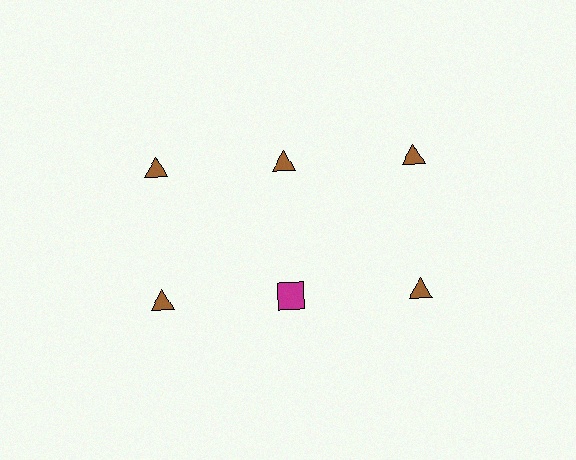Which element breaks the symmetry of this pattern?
The magenta square in the second row, second from left column breaks the symmetry. All other shapes are brown triangles.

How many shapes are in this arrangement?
There are 6 shapes arranged in a grid pattern.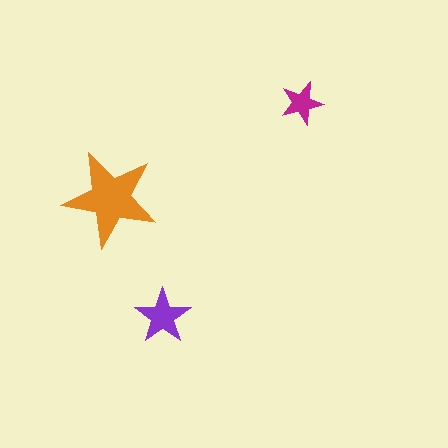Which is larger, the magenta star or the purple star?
The purple one.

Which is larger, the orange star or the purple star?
The orange one.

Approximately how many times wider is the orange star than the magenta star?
About 2 times wider.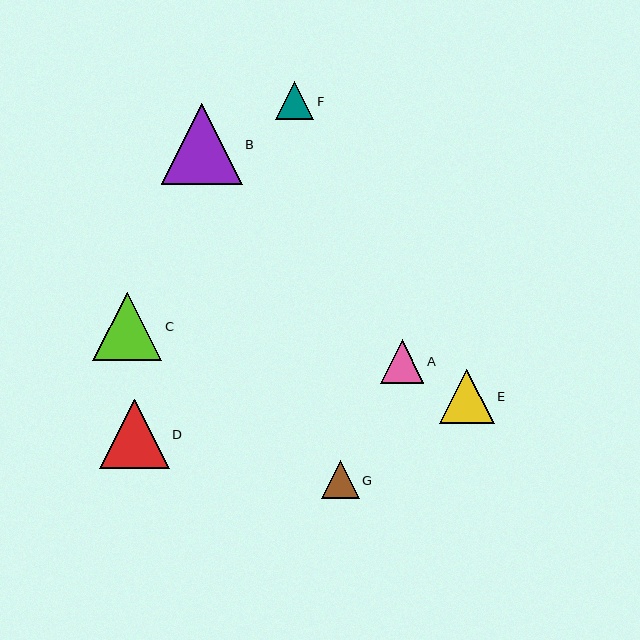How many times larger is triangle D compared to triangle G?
Triangle D is approximately 1.8 times the size of triangle G.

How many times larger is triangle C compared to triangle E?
Triangle C is approximately 1.3 times the size of triangle E.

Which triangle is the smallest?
Triangle F is the smallest with a size of approximately 38 pixels.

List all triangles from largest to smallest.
From largest to smallest: B, D, C, E, A, G, F.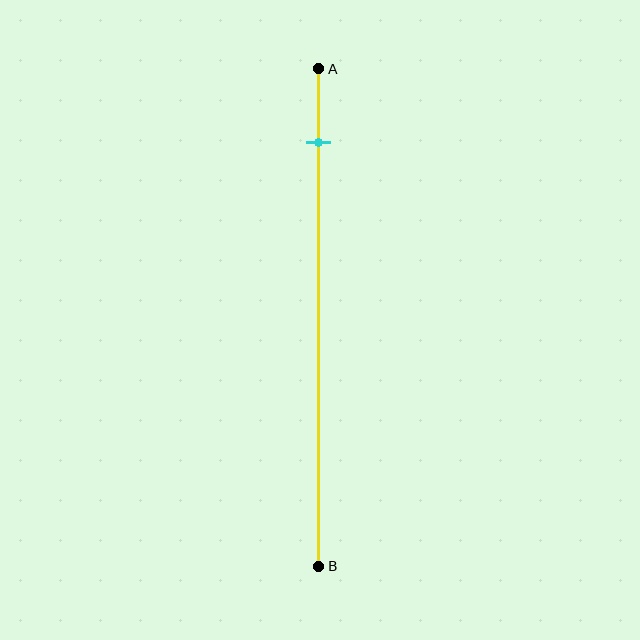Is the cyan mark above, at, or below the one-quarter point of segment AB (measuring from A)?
The cyan mark is above the one-quarter point of segment AB.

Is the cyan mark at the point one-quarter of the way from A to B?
No, the mark is at about 15% from A, not at the 25% one-quarter point.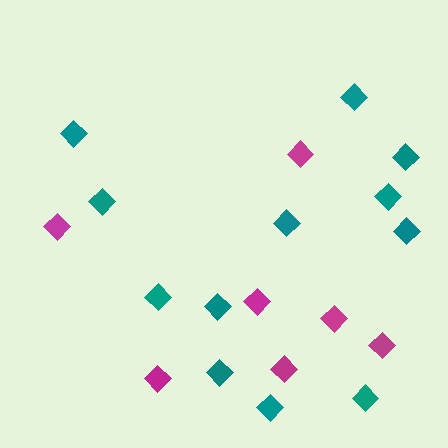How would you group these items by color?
There are 2 groups: one group of magenta diamonds (7) and one group of teal diamonds (12).